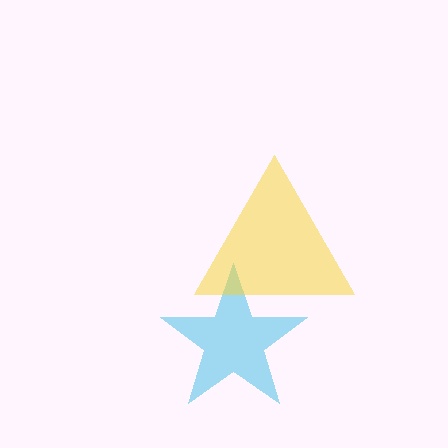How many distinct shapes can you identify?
There are 2 distinct shapes: a cyan star, a yellow triangle.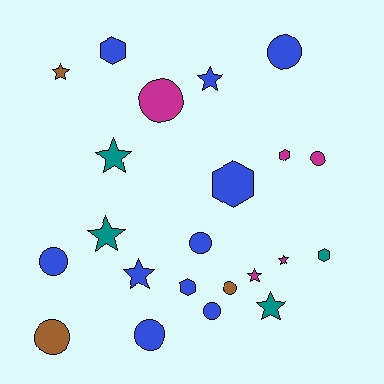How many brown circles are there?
There are 2 brown circles.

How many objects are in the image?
There are 22 objects.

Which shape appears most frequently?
Circle, with 9 objects.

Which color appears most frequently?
Blue, with 10 objects.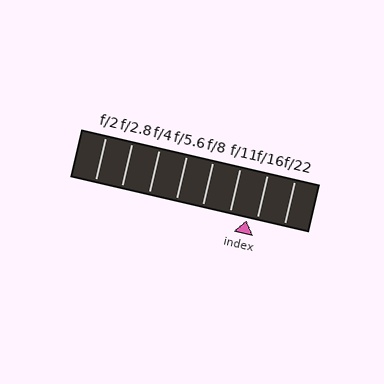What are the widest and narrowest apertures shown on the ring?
The widest aperture shown is f/2 and the narrowest is f/22.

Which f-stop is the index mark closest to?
The index mark is closest to f/16.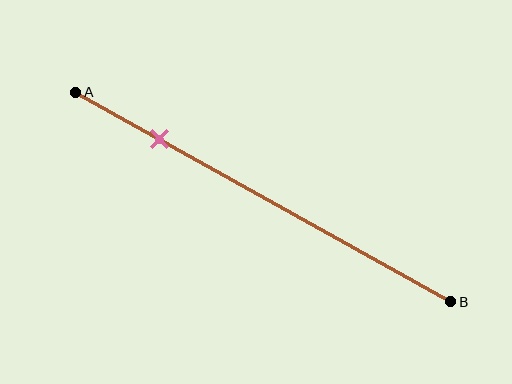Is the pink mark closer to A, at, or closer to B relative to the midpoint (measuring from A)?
The pink mark is closer to point A than the midpoint of segment AB.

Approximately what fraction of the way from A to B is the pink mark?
The pink mark is approximately 20% of the way from A to B.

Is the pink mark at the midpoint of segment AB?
No, the mark is at about 20% from A, not at the 50% midpoint.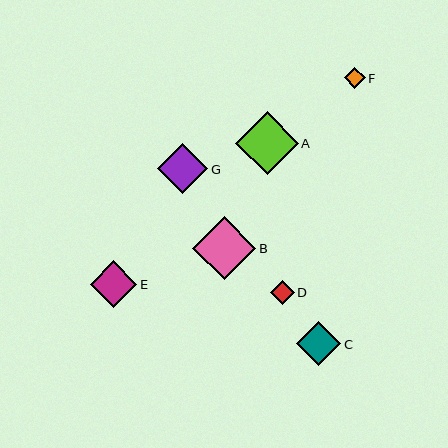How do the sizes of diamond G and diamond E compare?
Diamond G and diamond E are approximately the same size.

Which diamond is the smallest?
Diamond F is the smallest with a size of approximately 21 pixels.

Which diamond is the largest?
Diamond B is the largest with a size of approximately 63 pixels.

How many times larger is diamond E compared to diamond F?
Diamond E is approximately 2.2 times the size of diamond F.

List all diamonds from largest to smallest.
From largest to smallest: B, A, G, E, C, D, F.